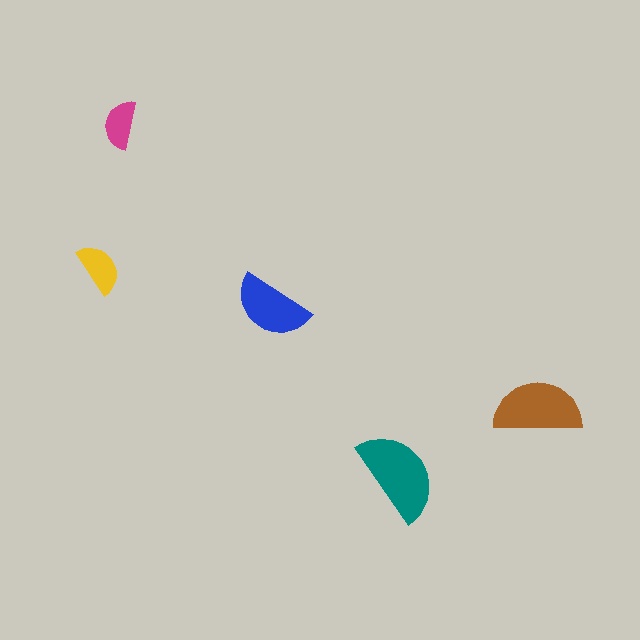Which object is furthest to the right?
The brown semicircle is rightmost.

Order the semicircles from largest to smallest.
the teal one, the brown one, the blue one, the yellow one, the magenta one.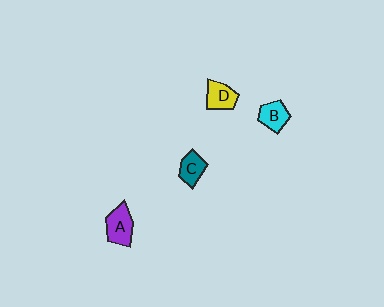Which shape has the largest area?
Shape A (purple).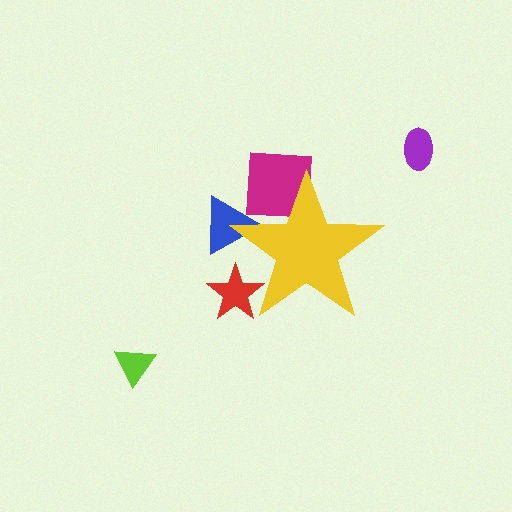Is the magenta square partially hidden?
Yes, the magenta square is partially hidden behind the yellow star.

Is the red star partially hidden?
Yes, the red star is partially hidden behind the yellow star.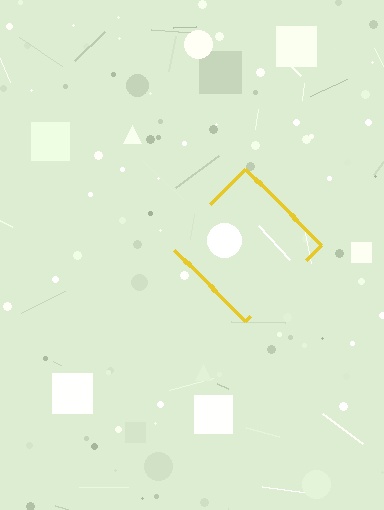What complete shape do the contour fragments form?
The contour fragments form a diamond.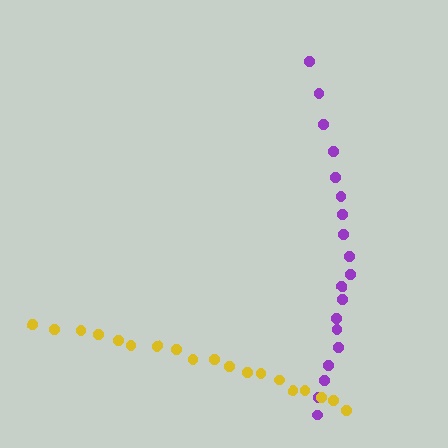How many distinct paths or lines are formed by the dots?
There are 2 distinct paths.